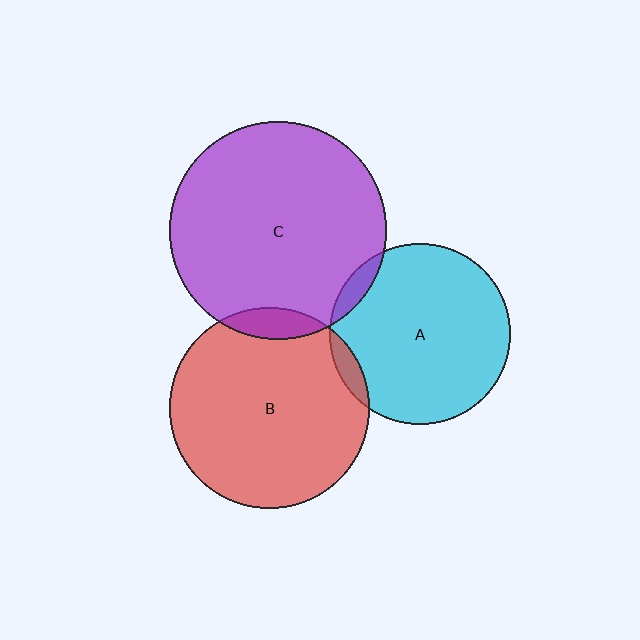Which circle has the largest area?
Circle C (purple).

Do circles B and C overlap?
Yes.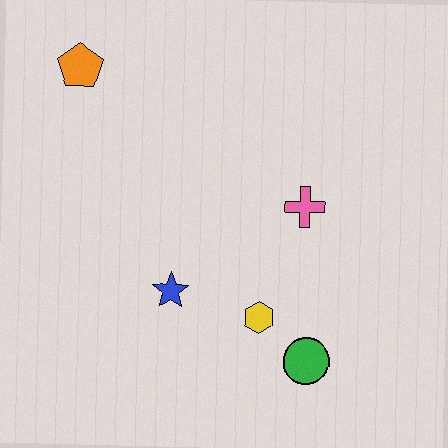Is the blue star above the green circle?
Yes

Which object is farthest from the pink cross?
The orange pentagon is farthest from the pink cross.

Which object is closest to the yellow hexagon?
The green circle is closest to the yellow hexagon.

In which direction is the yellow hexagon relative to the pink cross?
The yellow hexagon is below the pink cross.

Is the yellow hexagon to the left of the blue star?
No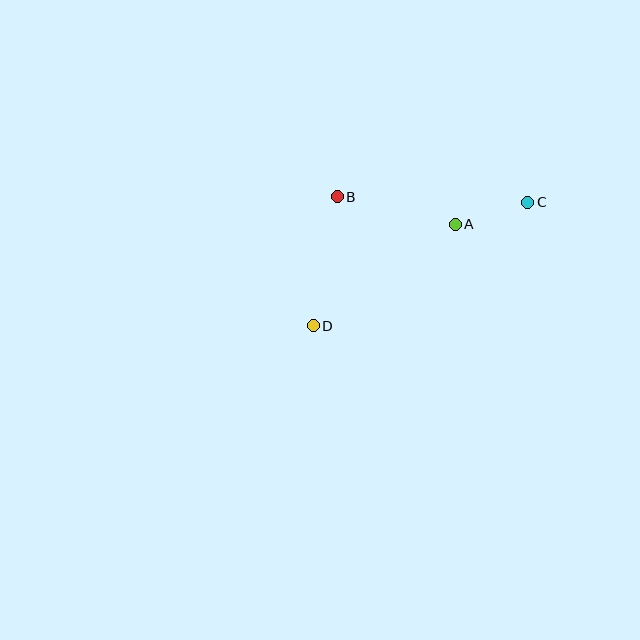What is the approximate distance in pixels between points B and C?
The distance between B and C is approximately 191 pixels.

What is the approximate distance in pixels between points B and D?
The distance between B and D is approximately 131 pixels.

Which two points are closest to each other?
Points A and C are closest to each other.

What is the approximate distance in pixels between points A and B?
The distance between A and B is approximately 121 pixels.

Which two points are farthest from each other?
Points C and D are farthest from each other.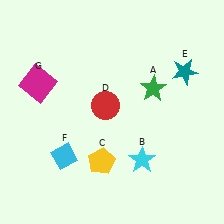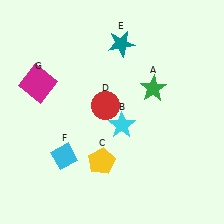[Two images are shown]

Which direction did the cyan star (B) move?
The cyan star (B) moved up.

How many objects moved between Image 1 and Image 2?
2 objects moved between the two images.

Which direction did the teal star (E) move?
The teal star (E) moved left.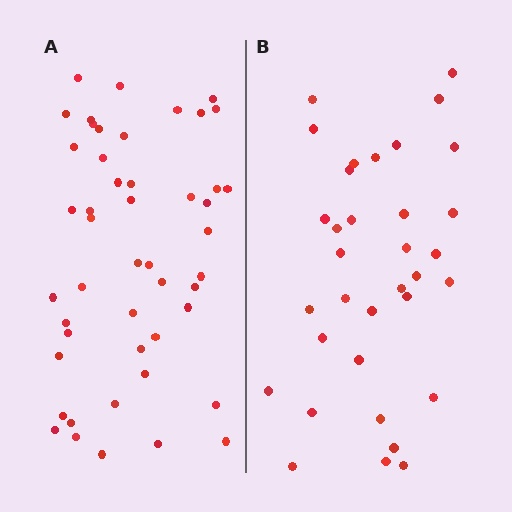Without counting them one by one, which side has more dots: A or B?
Region A (the left region) has more dots.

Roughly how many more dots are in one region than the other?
Region A has approximately 15 more dots than region B.